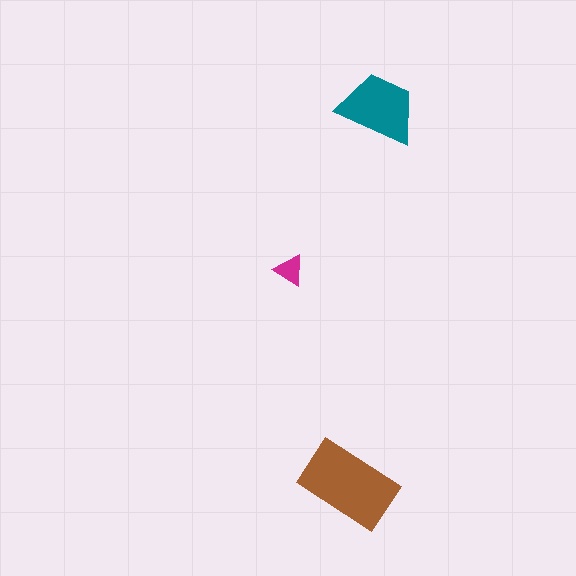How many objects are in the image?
There are 3 objects in the image.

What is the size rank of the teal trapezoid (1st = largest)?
2nd.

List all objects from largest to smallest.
The brown rectangle, the teal trapezoid, the magenta triangle.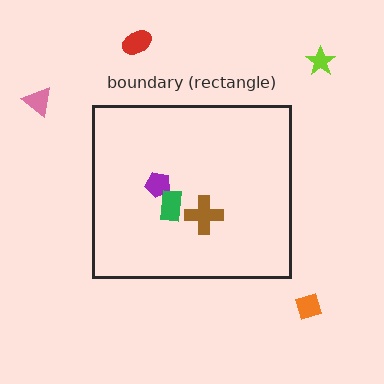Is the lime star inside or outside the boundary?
Outside.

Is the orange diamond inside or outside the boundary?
Outside.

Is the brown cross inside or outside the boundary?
Inside.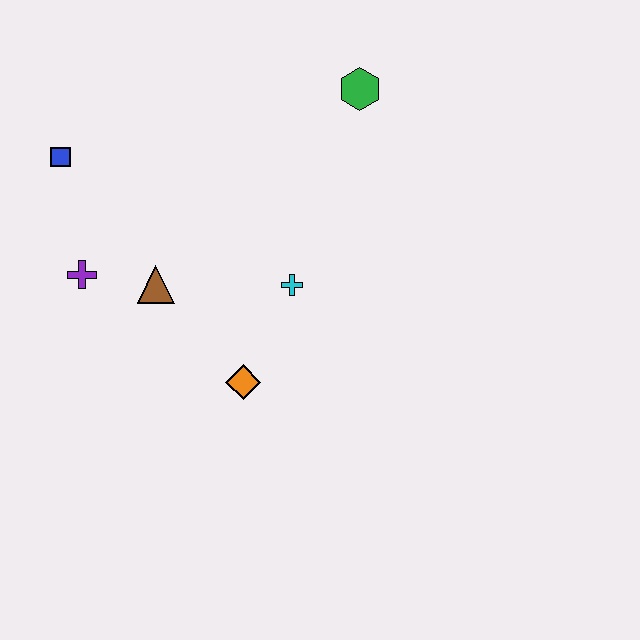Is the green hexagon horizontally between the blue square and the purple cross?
No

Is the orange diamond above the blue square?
No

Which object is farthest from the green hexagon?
The purple cross is farthest from the green hexagon.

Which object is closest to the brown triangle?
The purple cross is closest to the brown triangle.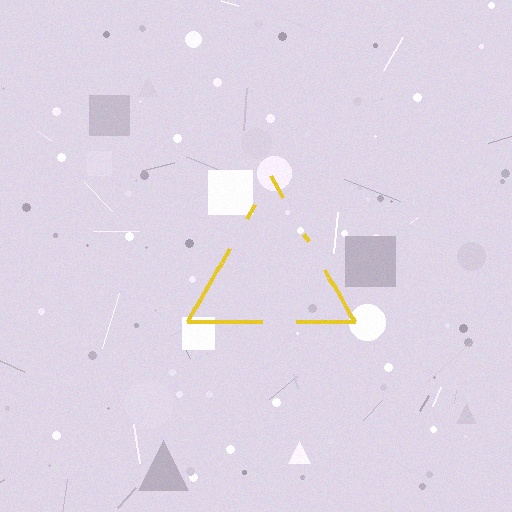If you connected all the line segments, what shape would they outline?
They would outline a triangle.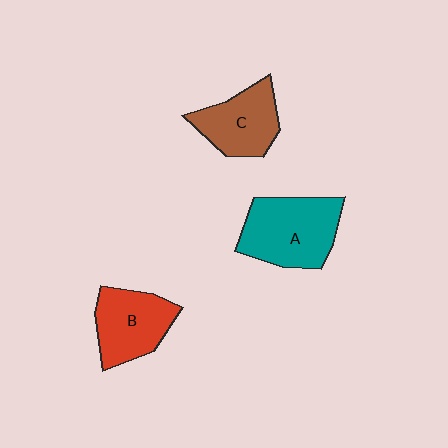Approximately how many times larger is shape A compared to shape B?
Approximately 1.3 times.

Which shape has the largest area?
Shape A (teal).